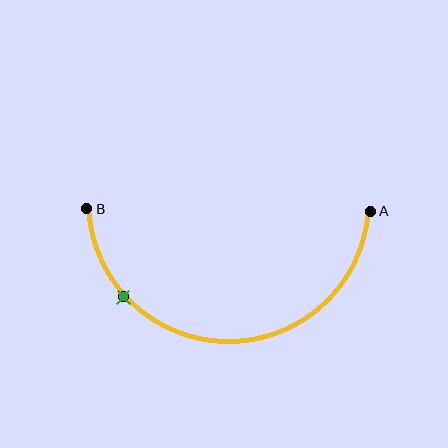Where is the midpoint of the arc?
The arc midpoint is the point on the curve farthest from the straight line joining A and B. It sits below that line.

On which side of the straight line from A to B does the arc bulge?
The arc bulges below the straight line connecting A and B.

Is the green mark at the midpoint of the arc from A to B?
No. The green mark lies on the arc but is closer to endpoint B. The arc midpoint would be at the point on the curve equidistant along the arc from both A and B.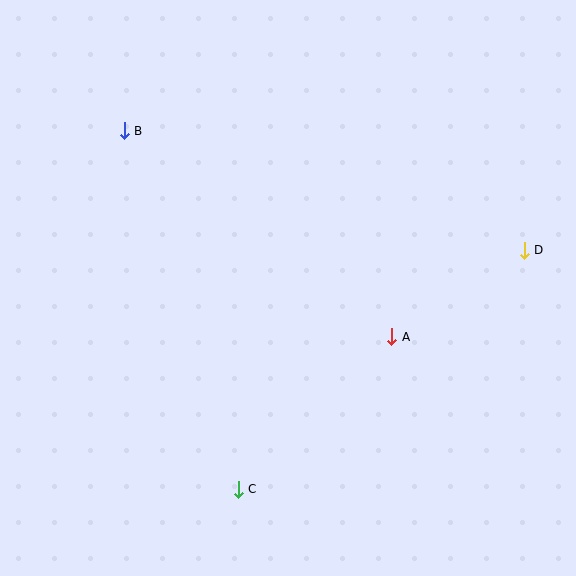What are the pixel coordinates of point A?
Point A is at (392, 337).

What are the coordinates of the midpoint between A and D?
The midpoint between A and D is at (458, 294).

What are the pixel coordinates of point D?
Point D is at (524, 250).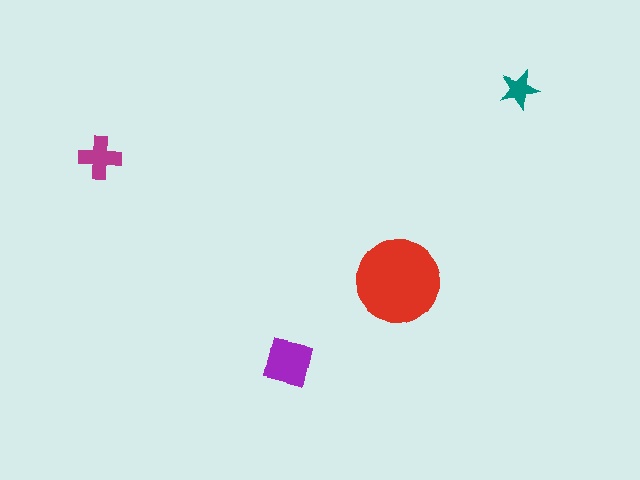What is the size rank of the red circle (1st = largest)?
1st.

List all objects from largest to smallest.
The red circle, the purple square, the magenta cross, the teal star.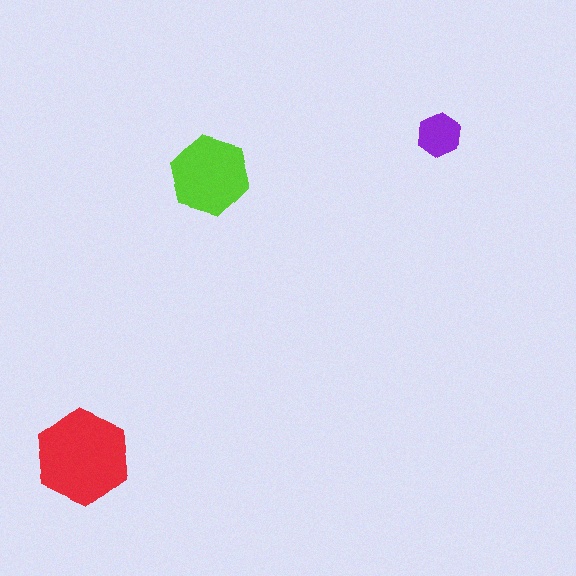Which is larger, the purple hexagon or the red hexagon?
The red one.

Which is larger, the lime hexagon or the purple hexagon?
The lime one.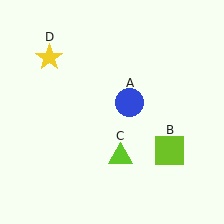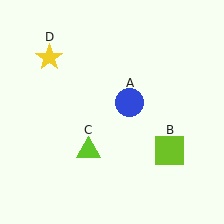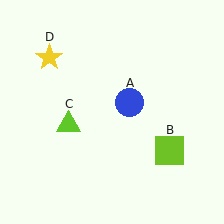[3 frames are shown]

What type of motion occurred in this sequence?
The lime triangle (object C) rotated clockwise around the center of the scene.